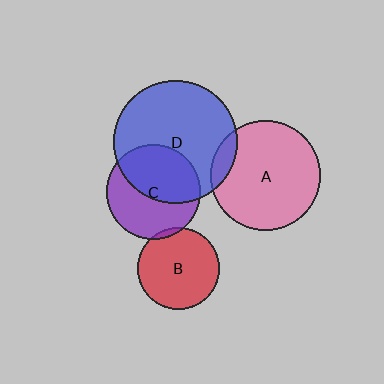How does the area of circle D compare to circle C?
Approximately 1.7 times.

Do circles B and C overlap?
Yes.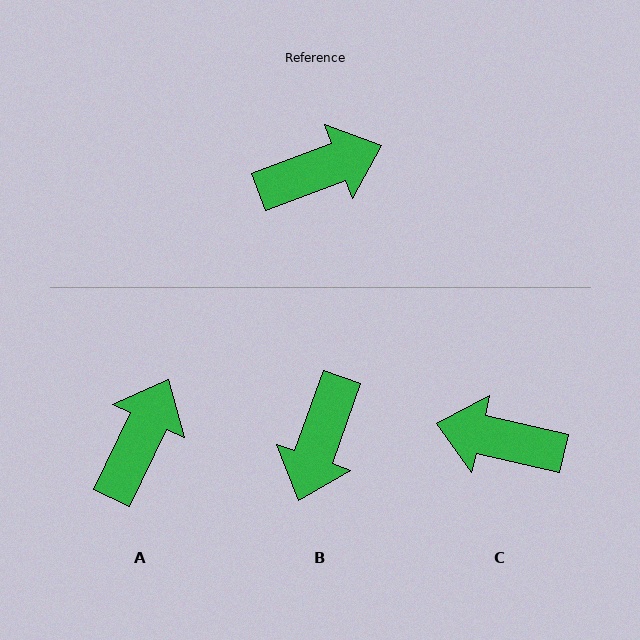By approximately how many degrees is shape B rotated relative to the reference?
Approximately 130 degrees clockwise.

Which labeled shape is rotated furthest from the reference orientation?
C, about 146 degrees away.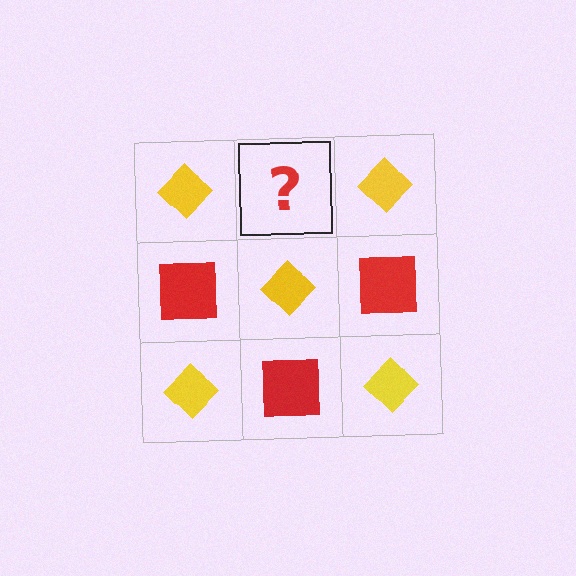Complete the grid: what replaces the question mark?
The question mark should be replaced with a red square.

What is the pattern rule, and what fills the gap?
The rule is that it alternates yellow diamond and red square in a checkerboard pattern. The gap should be filled with a red square.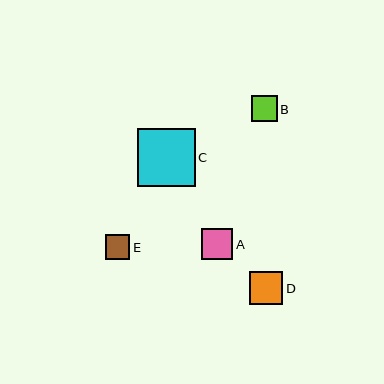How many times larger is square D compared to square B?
Square D is approximately 1.3 times the size of square B.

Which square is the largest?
Square C is the largest with a size of approximately 58 pixels.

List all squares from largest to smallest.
From largest to smallest: C, D, A, B, E.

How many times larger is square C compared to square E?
Square C is approximately 2.3 times the size of square E.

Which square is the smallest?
Square E is the smallest with a size of approximately 25 pixels.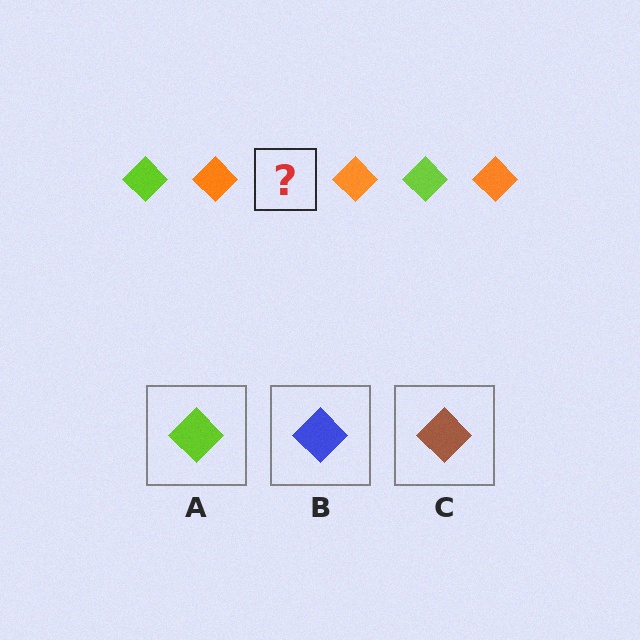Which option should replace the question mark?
Option A.